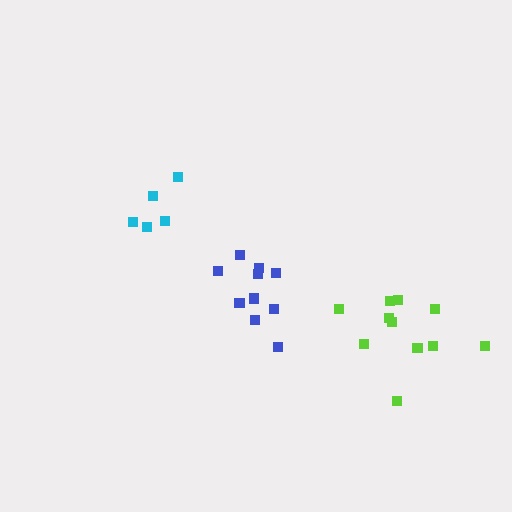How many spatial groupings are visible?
There are 3 spatial groupings.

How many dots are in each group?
Group 1: 10 dots, Group 2: 11 dots, Group 3: 5 dots (26 total).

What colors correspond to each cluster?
The clusters are colored: blue, lime, cyan.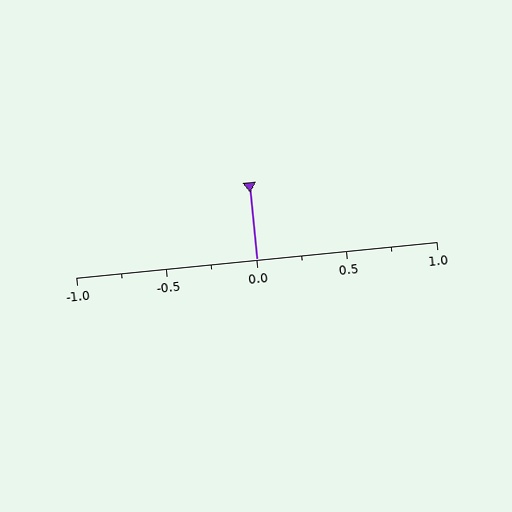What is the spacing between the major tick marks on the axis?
The major ticks are spaced 0.5 apart.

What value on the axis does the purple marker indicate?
The marker indicates approximately 0.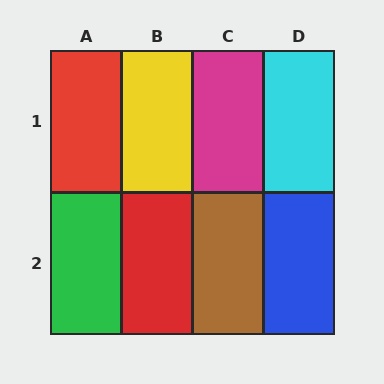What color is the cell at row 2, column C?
Brown.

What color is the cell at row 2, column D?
Blue.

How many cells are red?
2 cells are red.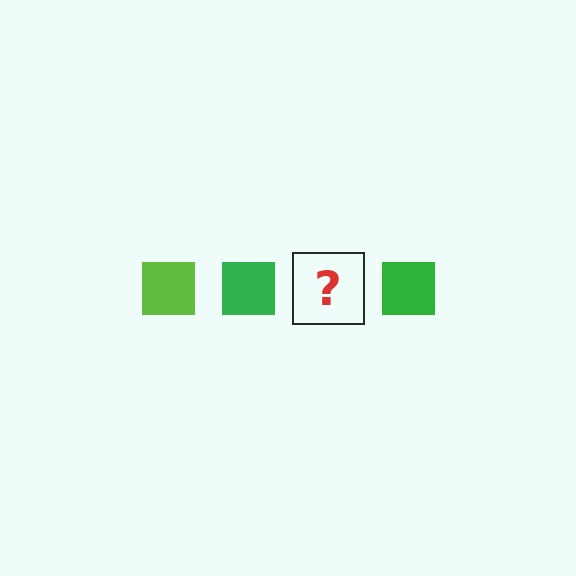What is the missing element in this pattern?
The missing element is a lime square.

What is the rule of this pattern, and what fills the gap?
The rule is that the pattern cycles through lime, green squares. The gap should be filled with a lime square.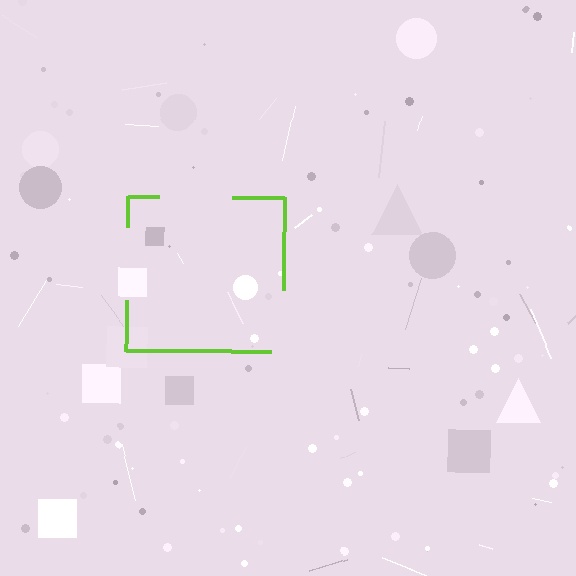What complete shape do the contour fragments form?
The contour fragments form a square.